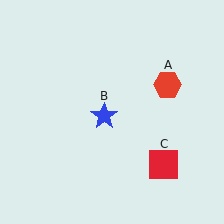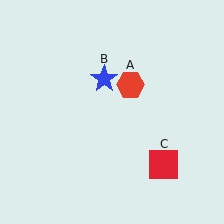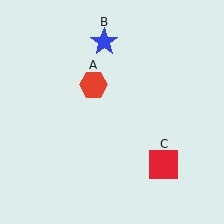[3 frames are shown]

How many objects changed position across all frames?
2 objects changed position: red hexagon (object A), blue star (object B).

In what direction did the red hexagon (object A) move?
The red hexagon (object A) moved left.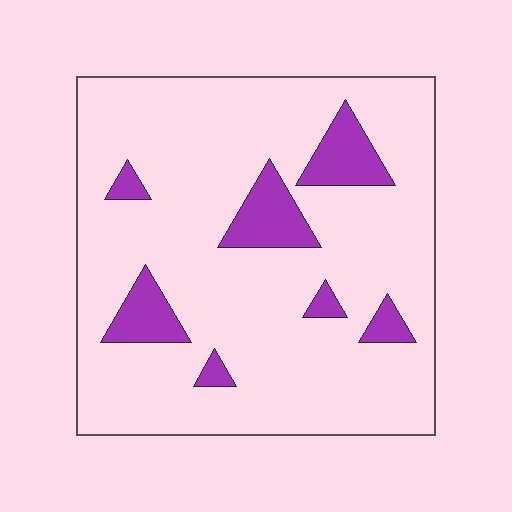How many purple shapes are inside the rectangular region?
7.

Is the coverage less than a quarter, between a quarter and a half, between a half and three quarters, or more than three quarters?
Less than a quarter.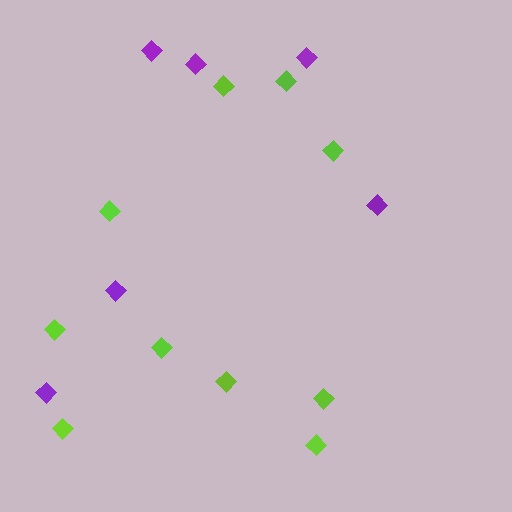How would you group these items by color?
There are 2 groups: one group of lime diamonds (10) and one group of purple diamonds (6).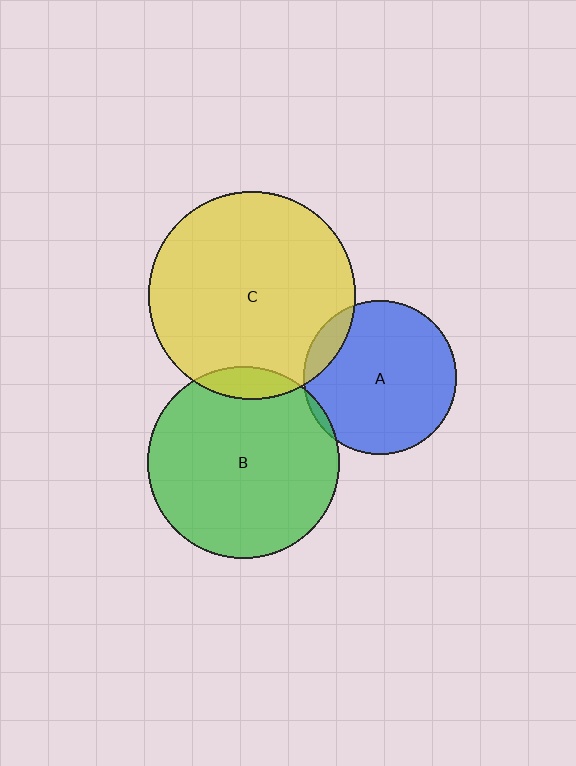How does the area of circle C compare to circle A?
Approximately 1.8 times.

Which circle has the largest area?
Circle C (yellow).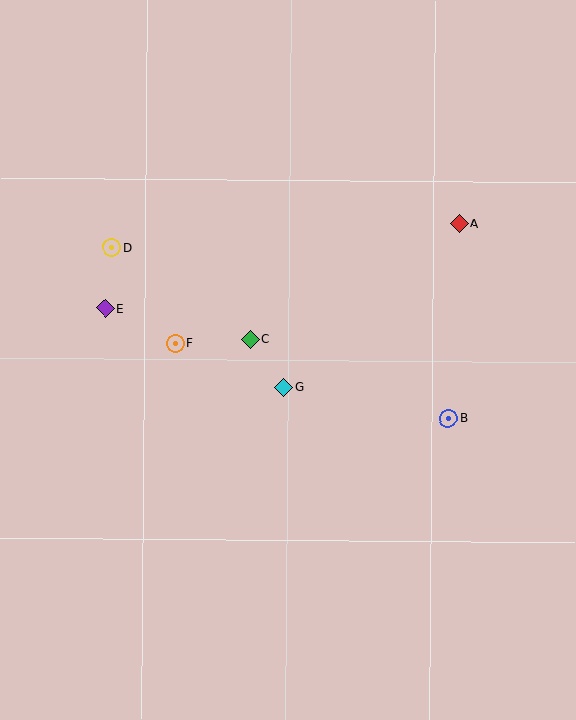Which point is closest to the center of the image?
Point G at (284, 387) is closest to the center.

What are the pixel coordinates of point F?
Point F is at (175, 343).